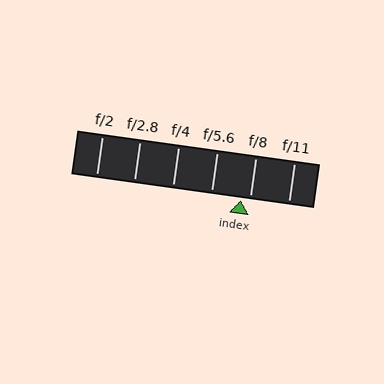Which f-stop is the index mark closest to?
The index mark is closest to f/8.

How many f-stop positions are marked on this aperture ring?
There are 6 f-stop positions marked.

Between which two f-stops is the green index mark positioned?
The index mark is between f/5.6 and f/8.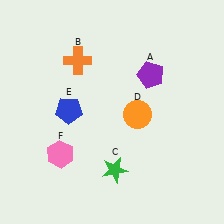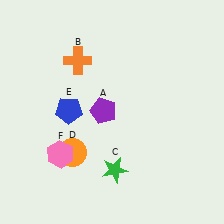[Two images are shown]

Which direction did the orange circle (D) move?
The orange circle (D) moved left.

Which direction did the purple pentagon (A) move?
The purple pentagon (A) moved left.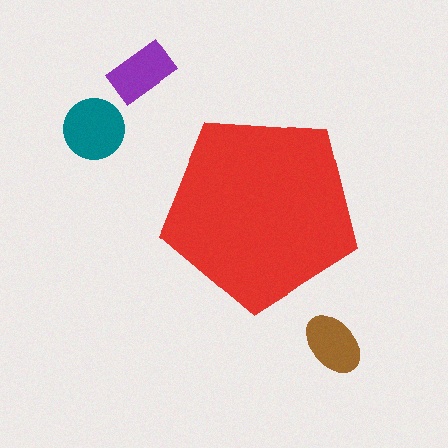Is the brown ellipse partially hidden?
No, the brown ellipse is fully visible.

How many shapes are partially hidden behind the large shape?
0 shapes are partially hidden.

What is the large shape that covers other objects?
A red pentagon.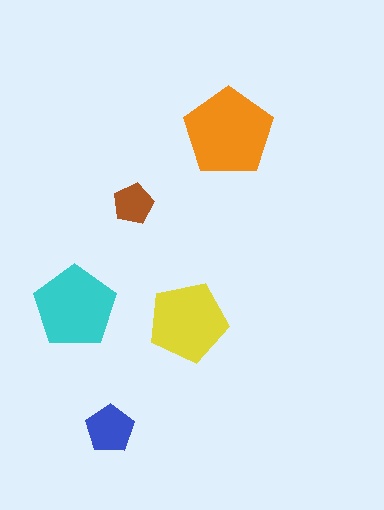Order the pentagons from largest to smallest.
the orange one, the cyan one, the yellow one, the blue one, the brown one.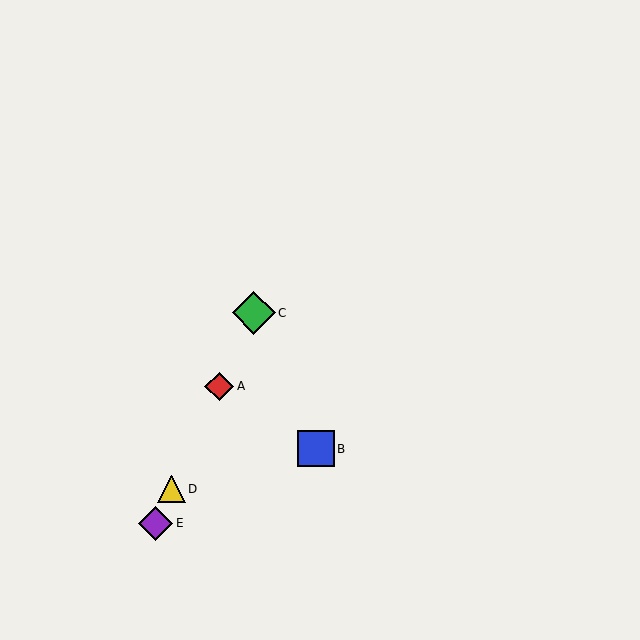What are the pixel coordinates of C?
Object C is at (254, 313).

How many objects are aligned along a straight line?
4 objects (A, C, D, E) are aligned along a straight line.